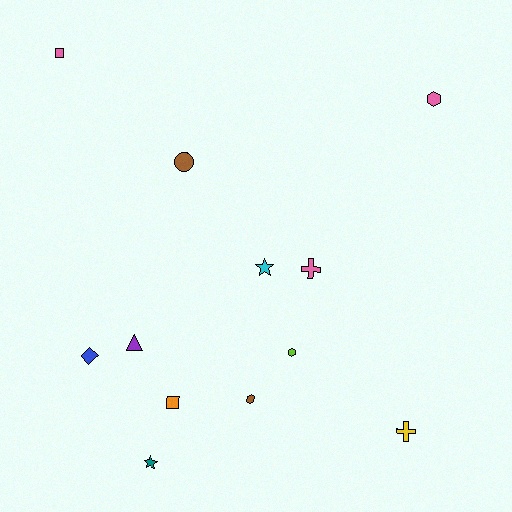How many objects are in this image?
There are 12 objects.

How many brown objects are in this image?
There are 2 brown objects.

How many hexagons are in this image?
There are 3 hexagons.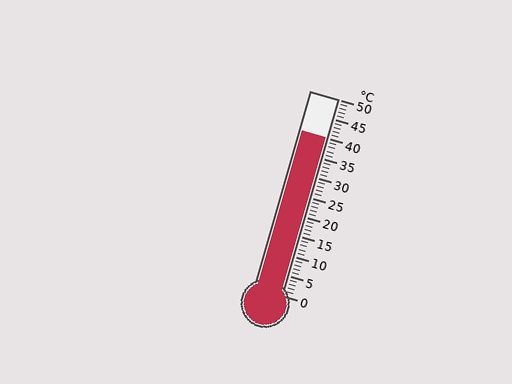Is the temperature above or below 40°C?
The temperature is at 40°C.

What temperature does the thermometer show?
The thermometer shows approximately 40°C.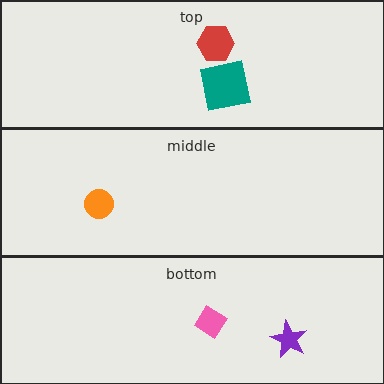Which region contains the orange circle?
The middle region.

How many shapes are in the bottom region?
2.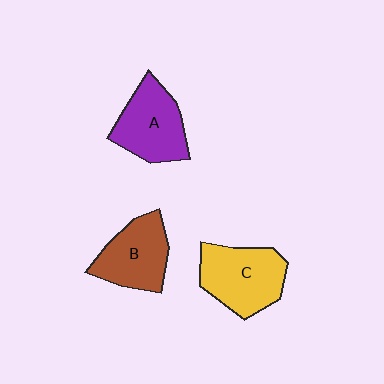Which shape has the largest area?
Shape C (yellow).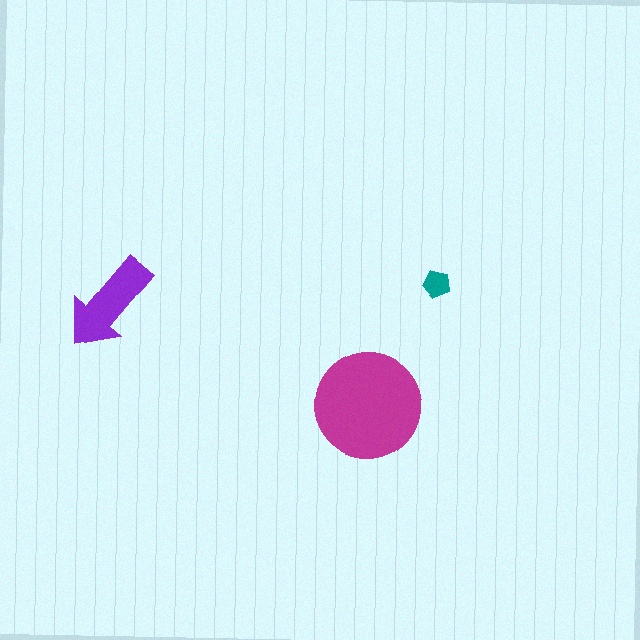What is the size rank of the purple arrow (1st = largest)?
2nd.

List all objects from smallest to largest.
The teal pentagon, the purple arrow, the magenta circle.